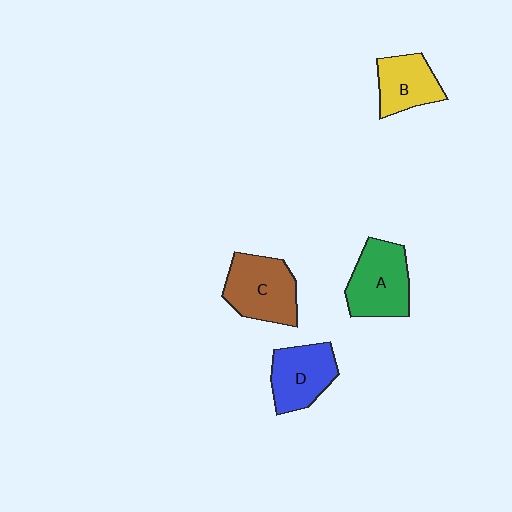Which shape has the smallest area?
Shape B (yellow).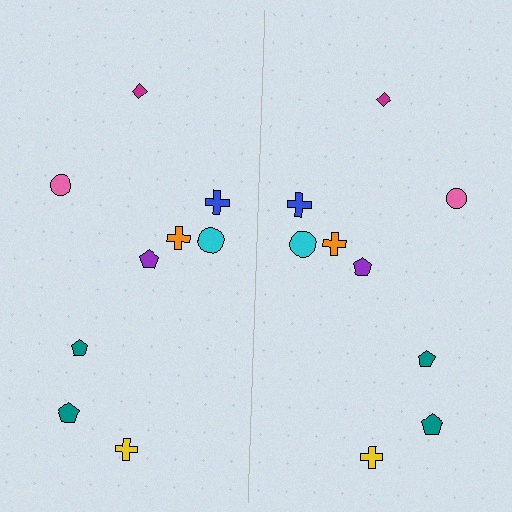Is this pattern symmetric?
Yes, this pattern has bilateral (reflection) symmetry.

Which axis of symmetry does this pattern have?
The pattern has a vertical axis of symmetry running through the center of the image.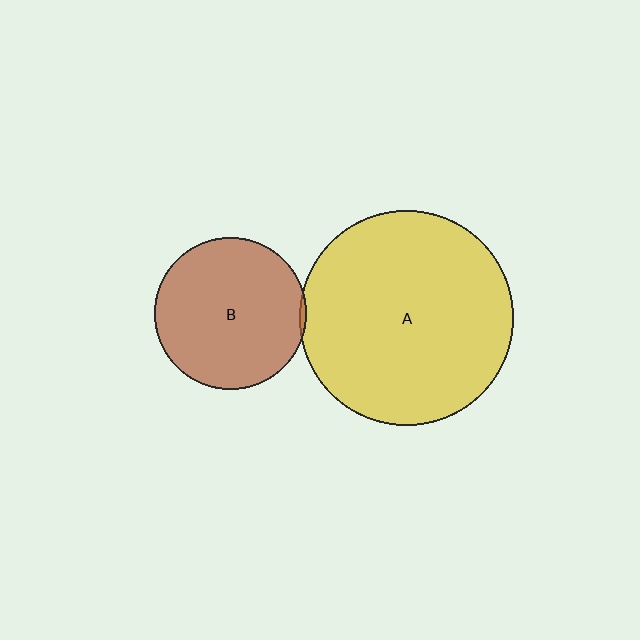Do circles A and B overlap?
Yes.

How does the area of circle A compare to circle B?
Approximately 2.0 times.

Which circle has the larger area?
Circle A (yellow).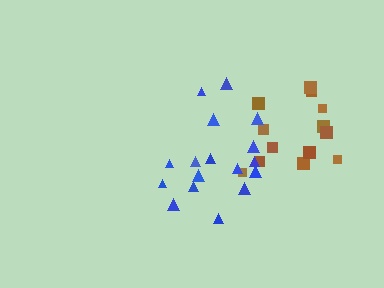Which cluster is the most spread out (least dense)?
Blue.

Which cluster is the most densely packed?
Brown.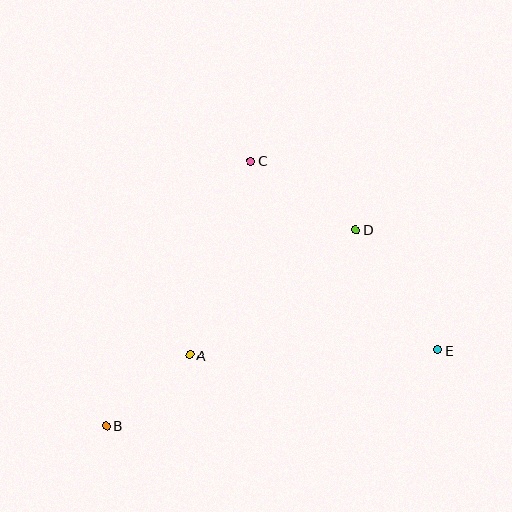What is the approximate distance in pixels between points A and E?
The distance between A and E is approximately 248 pixels.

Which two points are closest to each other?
Points A and B are closest to each other.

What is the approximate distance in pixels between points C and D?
The distance between C and D is approximately 126 pixels.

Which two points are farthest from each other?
Points B and E are farthest from each other.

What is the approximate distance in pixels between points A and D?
The distance between A and D is approximately 208 pixels.